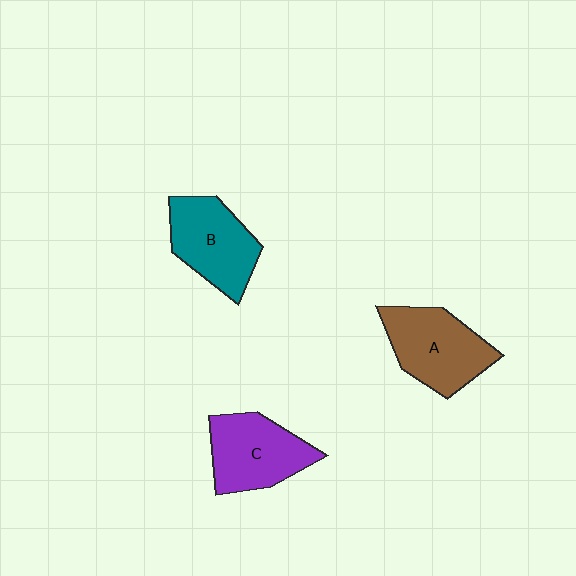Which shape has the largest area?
Shape A (brown).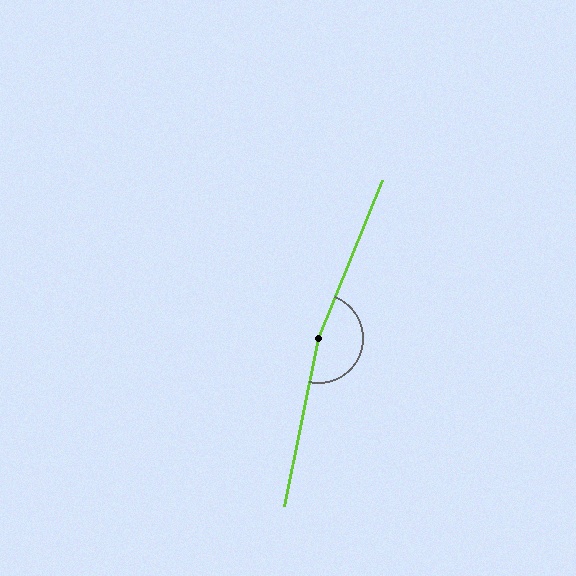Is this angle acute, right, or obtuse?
It is obtuse.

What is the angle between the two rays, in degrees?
Approximately 170 degrees.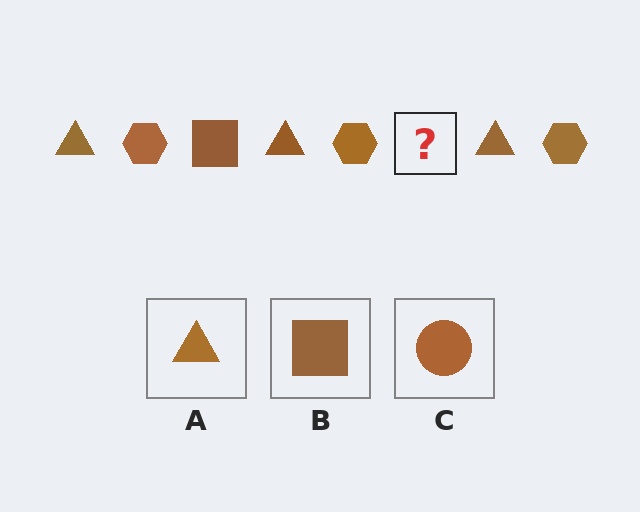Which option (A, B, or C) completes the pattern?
B.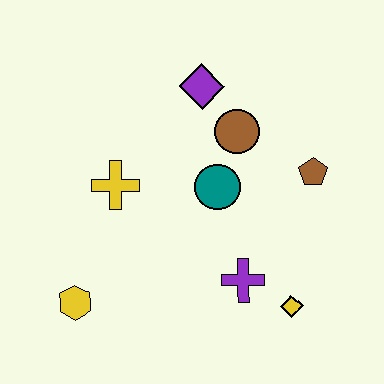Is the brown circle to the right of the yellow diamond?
No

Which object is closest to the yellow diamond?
The purple cross is closest to the yellow diamond.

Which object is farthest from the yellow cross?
The yellow diamond is farthest from the yellow cross.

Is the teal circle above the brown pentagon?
No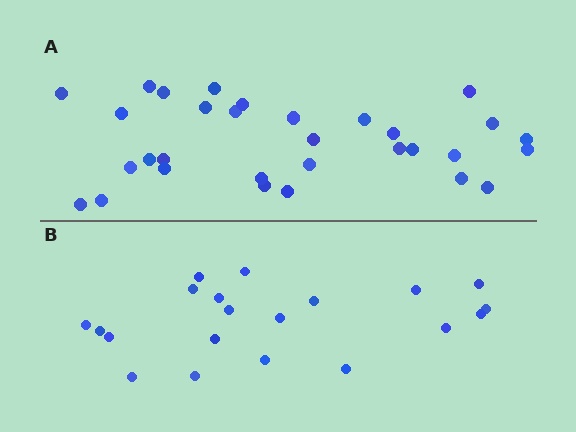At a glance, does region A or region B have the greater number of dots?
Region A (the top region) has more dots.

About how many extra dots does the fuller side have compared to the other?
Region A has roughly 12 or so more dots than region B.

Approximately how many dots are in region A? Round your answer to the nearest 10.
About 30 dots. (The exact count is 31, which rounds to 30.)